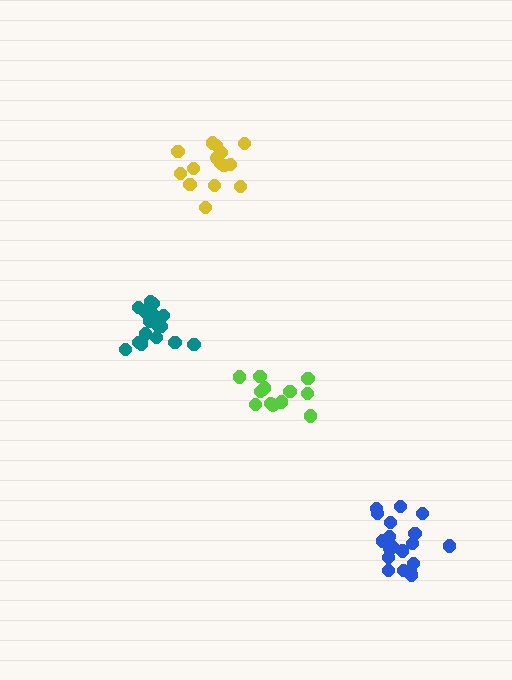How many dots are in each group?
Group 1: 14 dots, Group 2: 15 dots, Group 3: 17 dots, Group 4: 19 dots (65 total).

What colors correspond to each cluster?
The clusters are colored: lime, yellow, teal, blue.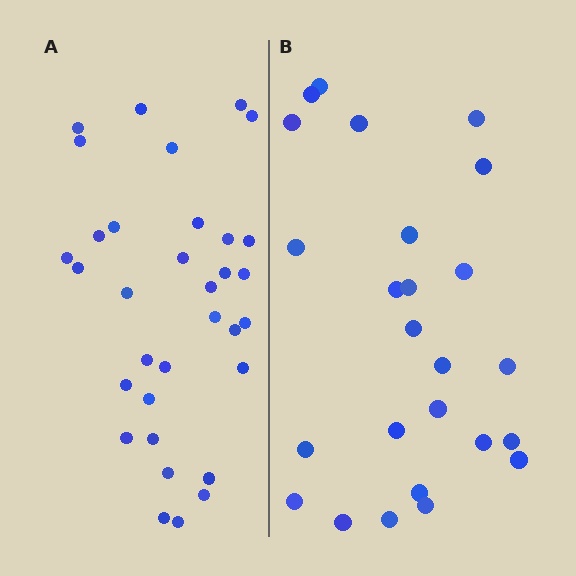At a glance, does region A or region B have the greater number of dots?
Region A (the left region) has more dots.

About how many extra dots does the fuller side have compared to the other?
Region A has roughly 8 or so more dots than region B.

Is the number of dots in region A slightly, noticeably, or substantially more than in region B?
Region A has noticeably more, but not dramatically so. The ratio is roughly 1.3 to 1.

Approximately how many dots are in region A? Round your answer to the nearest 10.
About 30 dots. (The exact count is 33, which rounds to 30.)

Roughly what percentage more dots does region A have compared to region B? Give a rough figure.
About 30% more.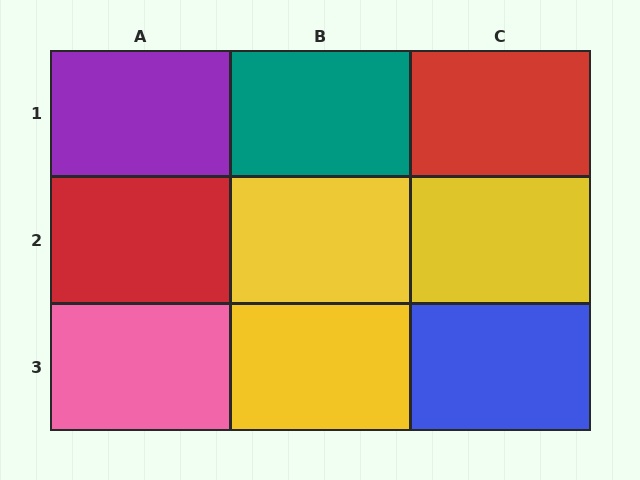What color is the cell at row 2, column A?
Red.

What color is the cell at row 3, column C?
Blue.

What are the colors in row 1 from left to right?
Purple, teal, red.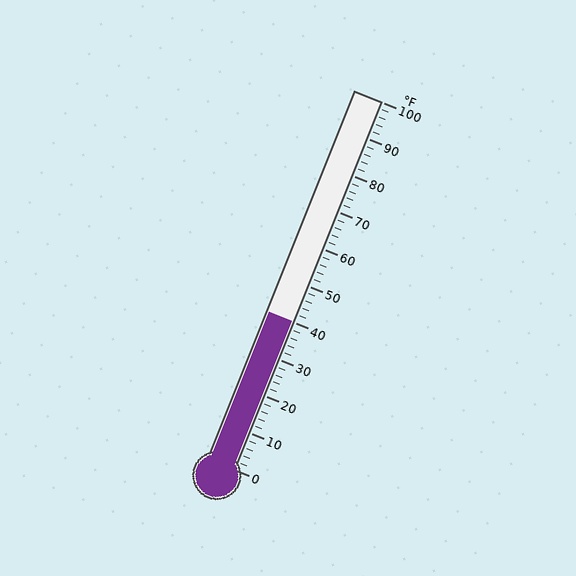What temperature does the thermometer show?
The thermometer shows approximately 40°F.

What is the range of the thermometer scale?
The thermometer scale ranges from 0°F to 100°F.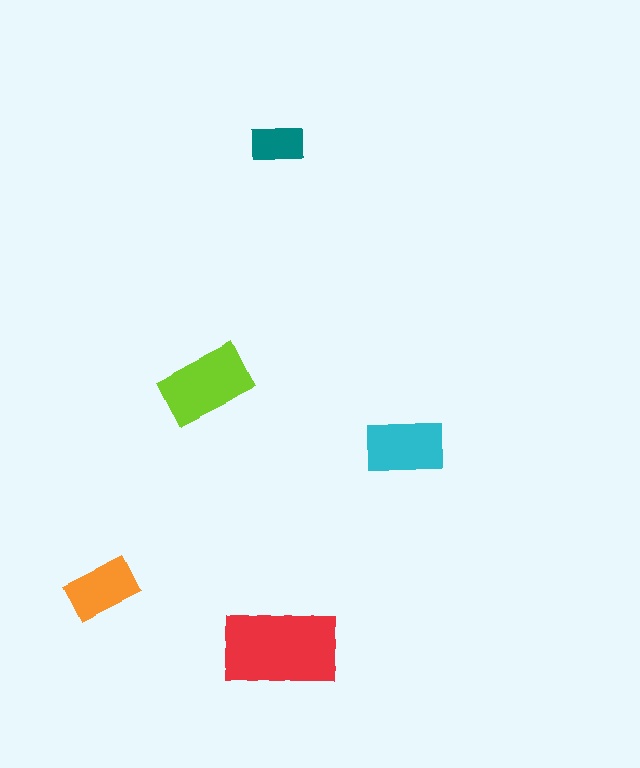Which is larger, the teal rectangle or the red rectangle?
The red one.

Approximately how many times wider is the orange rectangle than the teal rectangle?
About 1.5 times wider.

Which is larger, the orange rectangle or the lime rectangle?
The lime one.